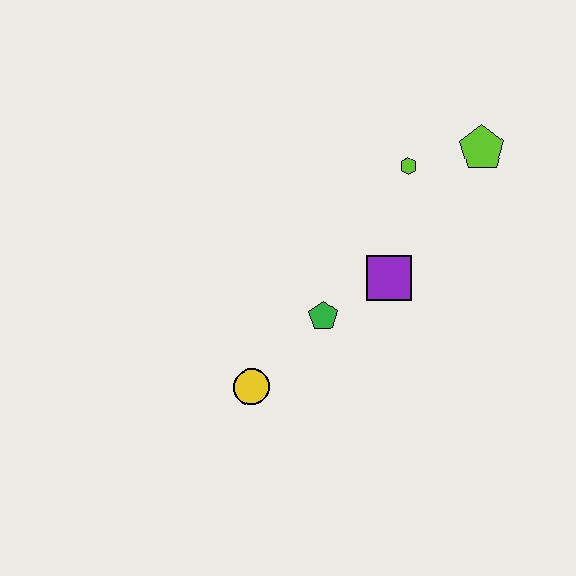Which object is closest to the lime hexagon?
The lime pentagon is closest to the lime hexagon.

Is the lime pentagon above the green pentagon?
Yes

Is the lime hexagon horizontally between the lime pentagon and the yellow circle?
Yes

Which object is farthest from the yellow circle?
The lime pentagon is farthest from the yellow circle.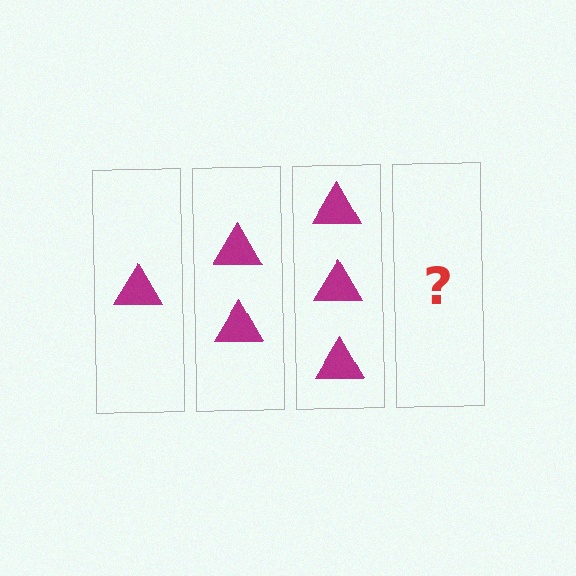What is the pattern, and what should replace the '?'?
The pattern is that each step adds one more triangle. The '?' should be 4 triangles.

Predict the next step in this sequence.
The next step is 4 triangles.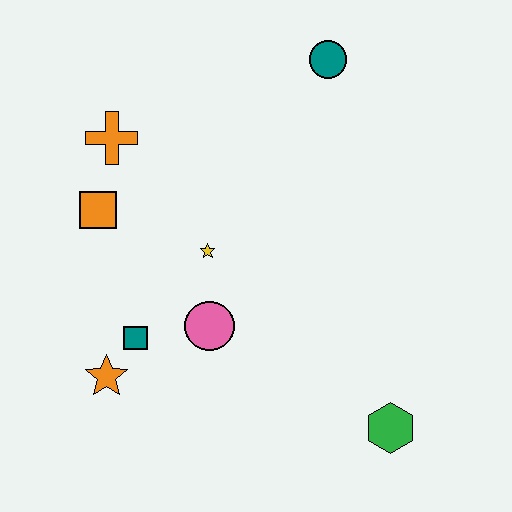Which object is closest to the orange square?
The orange cross is closest to the orange square.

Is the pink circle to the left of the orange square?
No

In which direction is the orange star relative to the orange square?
The orange star is below the orange square.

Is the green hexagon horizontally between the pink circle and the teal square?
No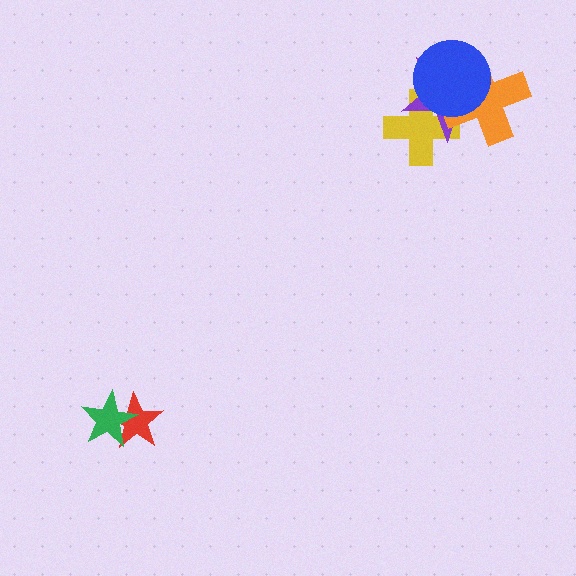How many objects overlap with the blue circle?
3 objects overlap with the blue circle.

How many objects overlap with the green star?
1 object overlaps with the green star.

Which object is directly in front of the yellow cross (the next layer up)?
The purple star is directly in front of the yellow cross.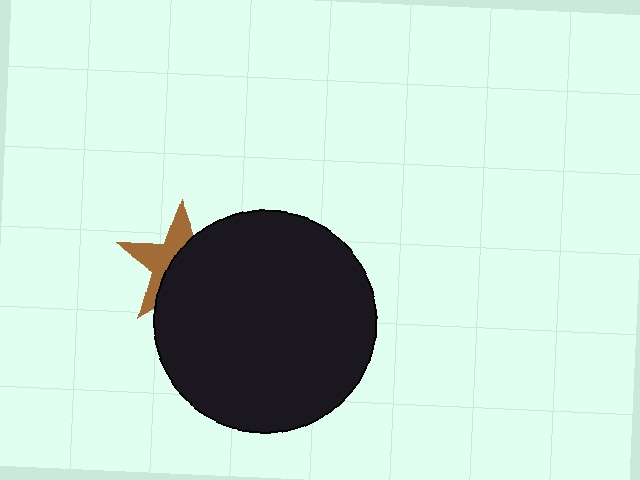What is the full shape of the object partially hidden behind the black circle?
The partially hidden object is a brown star.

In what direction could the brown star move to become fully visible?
The brown star could move left. That would shift it out from behind the black circle entirely.